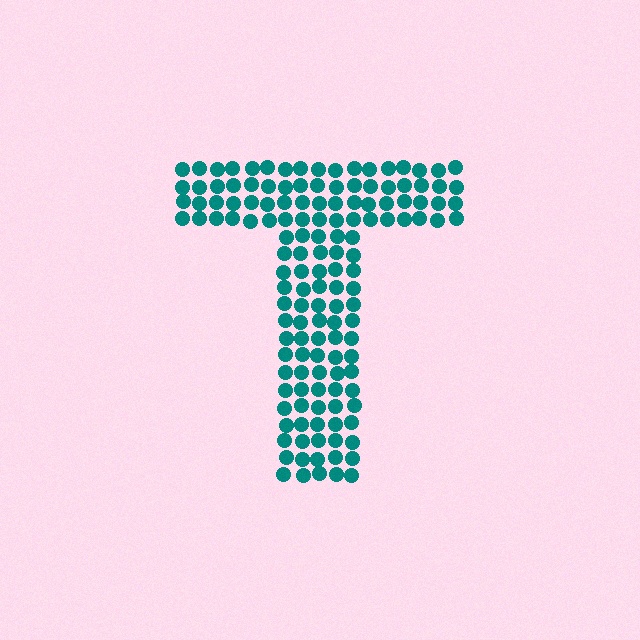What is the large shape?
The large shape is the letter T.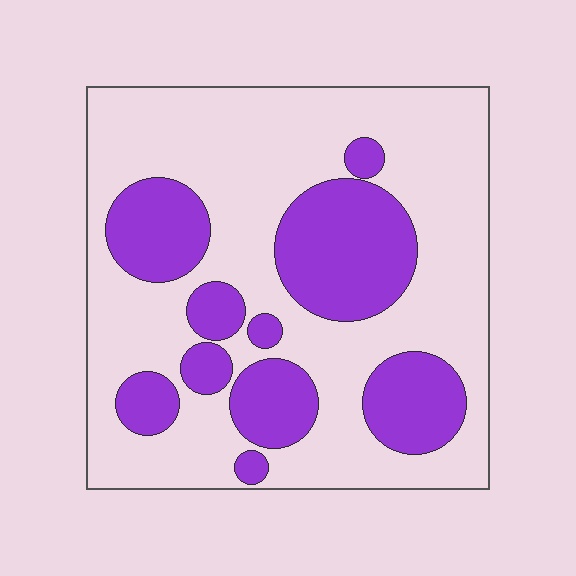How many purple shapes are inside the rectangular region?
10.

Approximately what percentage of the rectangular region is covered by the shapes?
Approximately 30%.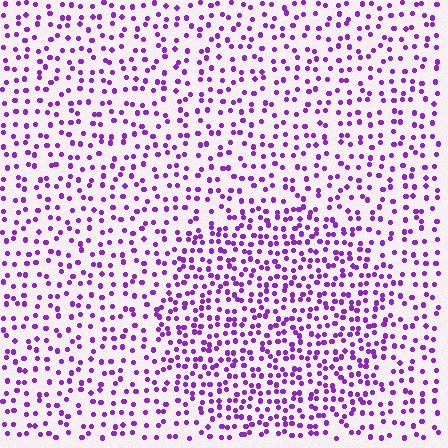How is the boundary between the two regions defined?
The boundary is defined by a change in element density (approximately 1.7x ratio). All elements are the same color, size, and shape.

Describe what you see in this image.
The image contains small purple elements arranged at two different densities. A circle-shaped region is visible where the elements are more densely packed than the surrounding area.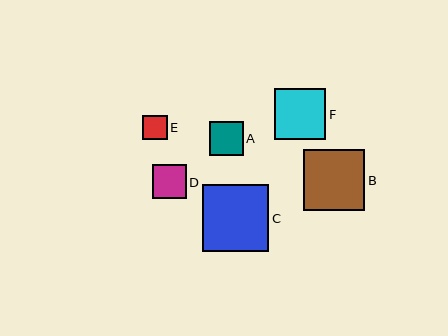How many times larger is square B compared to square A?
Square B is approximately 1.8 times the size of square A.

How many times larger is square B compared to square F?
Square B is approximately 1.2 times the size of square F.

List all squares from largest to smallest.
From largest to smallest: C, B, F, D, A, E.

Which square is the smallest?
Square E is the smallest with a size of approximately 25 pixels.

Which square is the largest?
Square C is the largest with a size of approximately 66 pixels.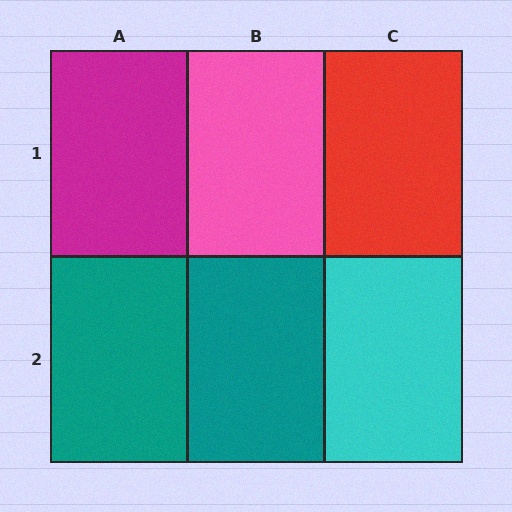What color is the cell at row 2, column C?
Cyan.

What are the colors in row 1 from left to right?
Magenta, pink, red.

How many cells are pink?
1 cell is pink.